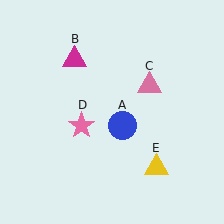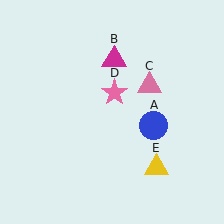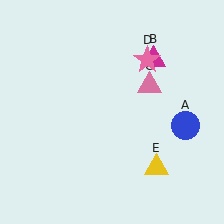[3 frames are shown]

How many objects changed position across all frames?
3 objects changed position: blue circle (object A), magenta triangle (object B), pink star (object D).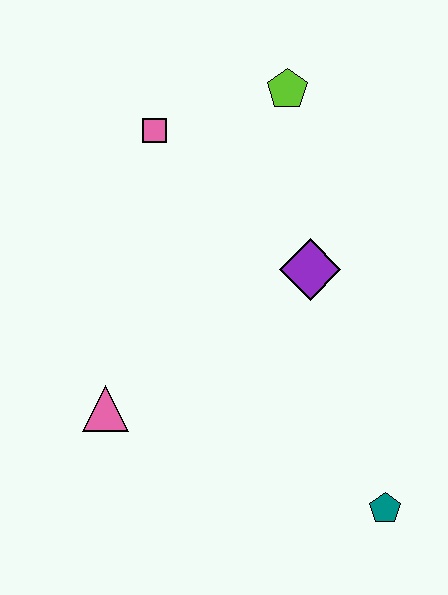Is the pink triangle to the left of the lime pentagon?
Yes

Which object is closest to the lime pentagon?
The pink square is closest to the lime pentagon.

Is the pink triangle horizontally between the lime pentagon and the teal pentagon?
No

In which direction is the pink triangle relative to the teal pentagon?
The pink triangle is to the left of the teal pentagon.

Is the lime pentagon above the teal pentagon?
Yes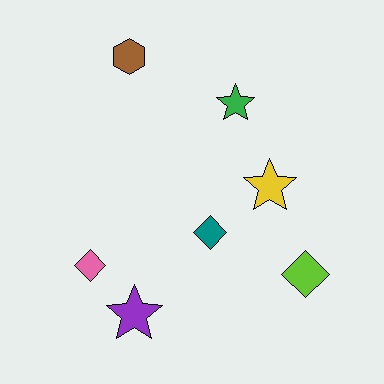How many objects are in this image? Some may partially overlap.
There are 7 objects.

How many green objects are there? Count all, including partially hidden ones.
There is 1 green object.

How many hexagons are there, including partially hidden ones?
There is 1 hexagon.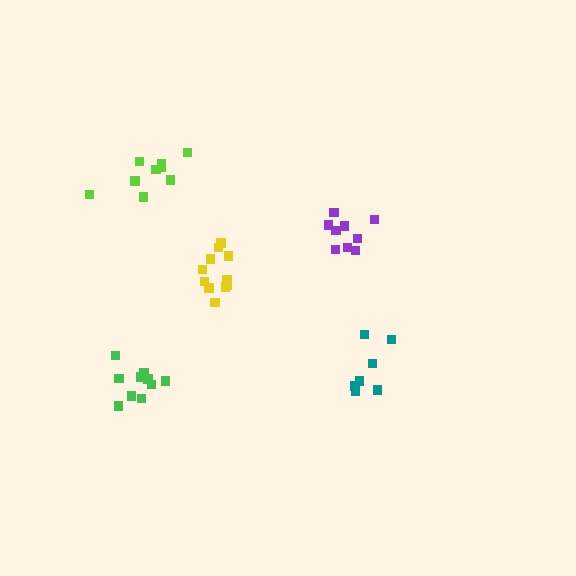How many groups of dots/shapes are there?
There are 5 groups.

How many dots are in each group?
Group 1: 11 dots, Group 2: 7 dots, Group 3: 10 dots, Group 4: 9 dots, Group 5: 9 dots (46 total).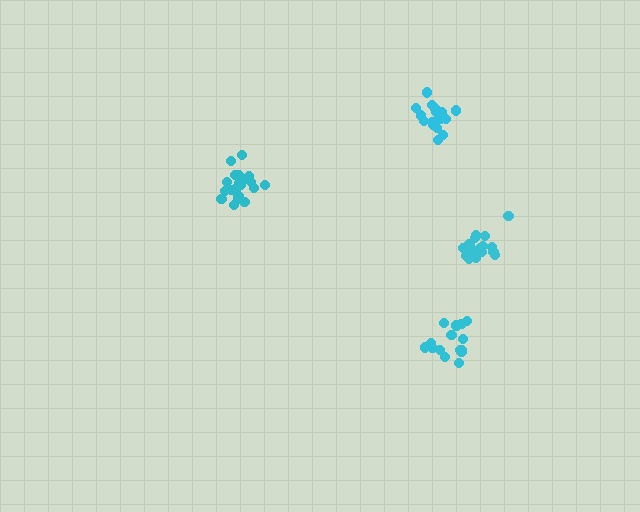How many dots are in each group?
Group 1: 16 dots, Group 2: 18 dots, Group 3: 18 dots, Group 4: 20 dots (72 total).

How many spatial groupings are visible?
There are 4 spatial groupings.